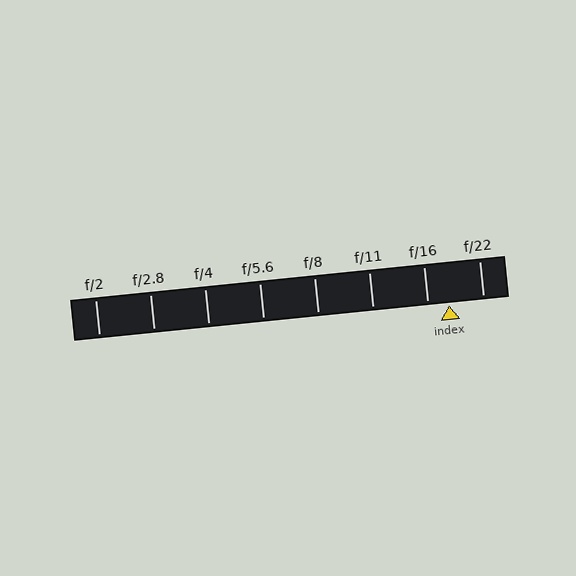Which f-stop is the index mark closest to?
The index mark is closest to f/16.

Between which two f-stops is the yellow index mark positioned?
The index mark is between f/16 and f/22.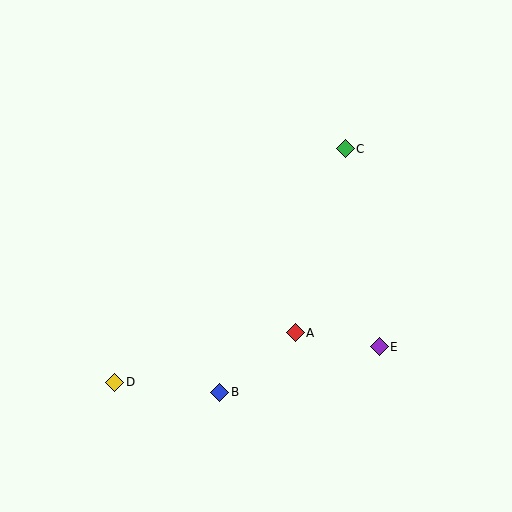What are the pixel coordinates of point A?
Point A is at (295, 333).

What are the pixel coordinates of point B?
Point B is at (220, 392).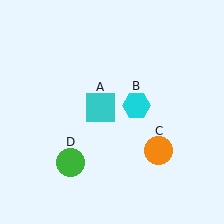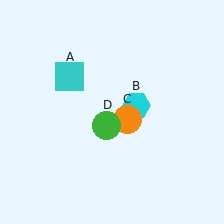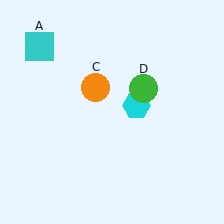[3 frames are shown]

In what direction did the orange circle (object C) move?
The orange circle (object C) moved up and to the left.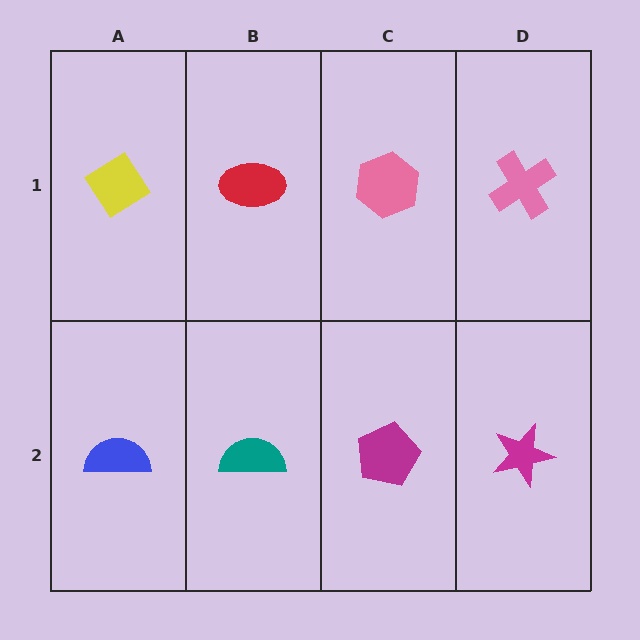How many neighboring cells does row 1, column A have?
2.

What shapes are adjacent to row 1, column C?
A magenta pentagon (row 2, column C), a red ellipse (row 1, column B), a pink cross (row 1, column D).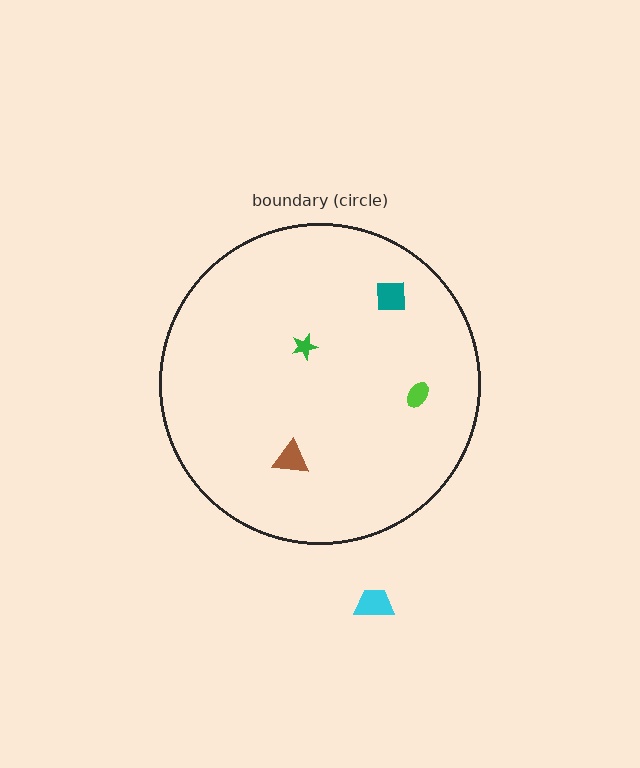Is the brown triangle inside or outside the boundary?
Inside.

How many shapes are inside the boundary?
4 inside, 1 outside.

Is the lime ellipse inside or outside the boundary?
Inside.